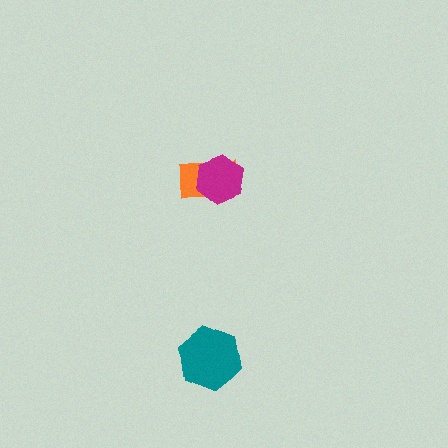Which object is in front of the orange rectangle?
The magenta hexagon is in front of the orange rectangle.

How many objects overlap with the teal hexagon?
0 objects overlap with the teal hexagon.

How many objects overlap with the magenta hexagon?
1 object overlaps with the magenta hexagon.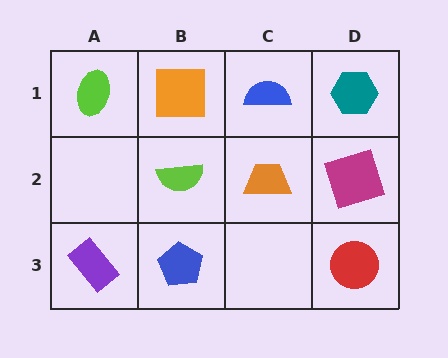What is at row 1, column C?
A blue semicircle.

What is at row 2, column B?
A lime semicircle.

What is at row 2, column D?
A magenta square.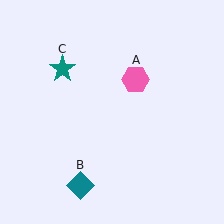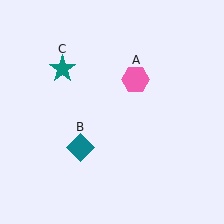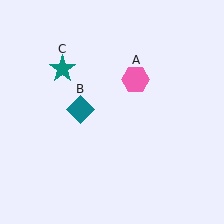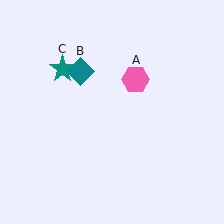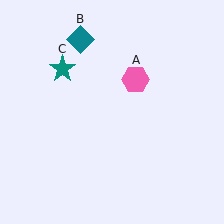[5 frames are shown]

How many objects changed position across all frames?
1 object changed position: teal diamond (object B).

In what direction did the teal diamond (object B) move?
The teal diamond (object B) moved up.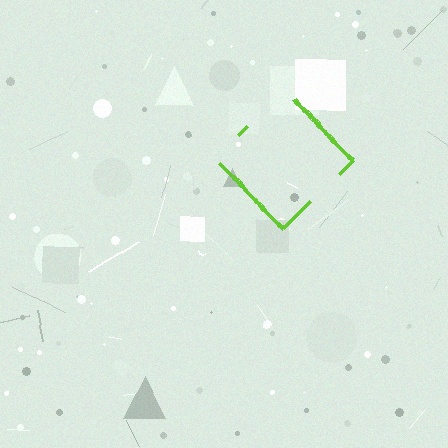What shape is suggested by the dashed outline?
The dashed outline suggests a diamond.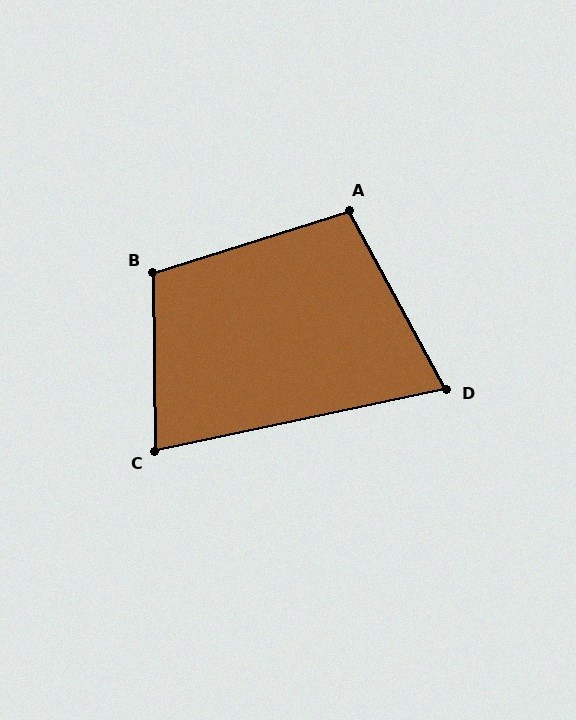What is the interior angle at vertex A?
Approximately 101 degrees (obtuse).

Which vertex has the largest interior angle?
B, at approximately 107 degrees.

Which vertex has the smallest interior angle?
D, at approximately 73 degrees.